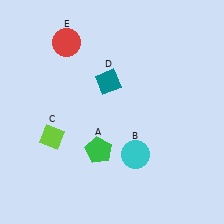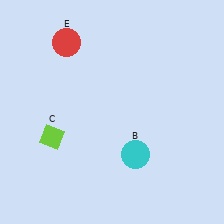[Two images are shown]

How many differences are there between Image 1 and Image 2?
There are 2 differences between the two images.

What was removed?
The green pentagon (A), the teal diamond (D) were removed in Image 2.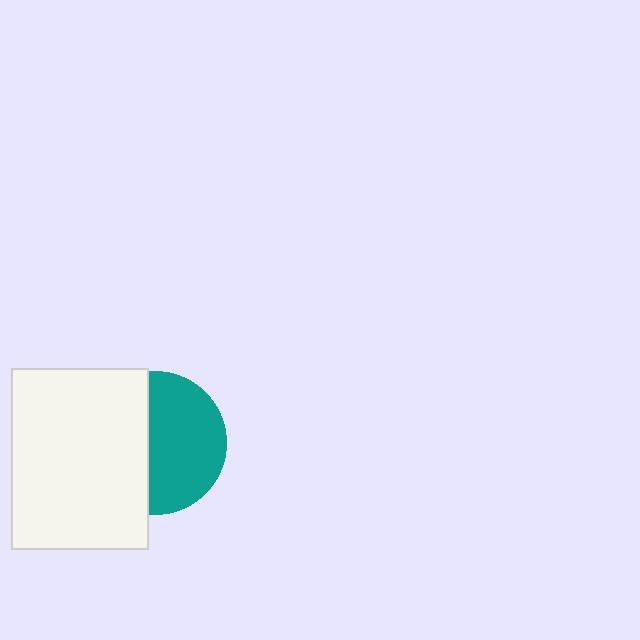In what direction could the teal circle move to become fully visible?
The teal circle could move right. That would shift it out from behind the white rectangle entirely.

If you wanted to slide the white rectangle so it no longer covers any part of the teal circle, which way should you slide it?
Slide it left — that is the most direct way to separate the two shapes.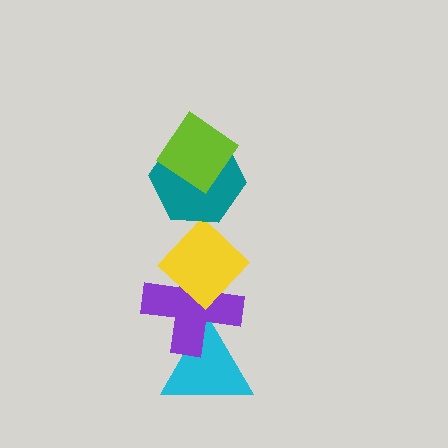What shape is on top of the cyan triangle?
The purple cross is on top of the cyan triangle.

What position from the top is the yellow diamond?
The yellow diamond is 3rd from the top.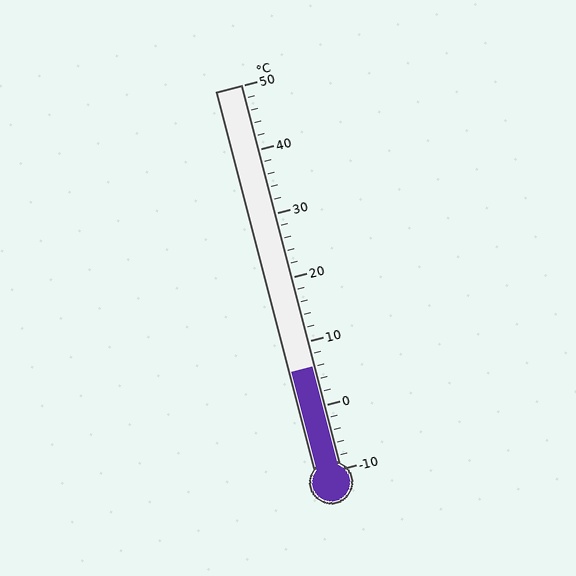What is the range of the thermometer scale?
The thermometer scale ranges from -10°C to 50°C.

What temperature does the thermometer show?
The thermometer shows approximately 6°C.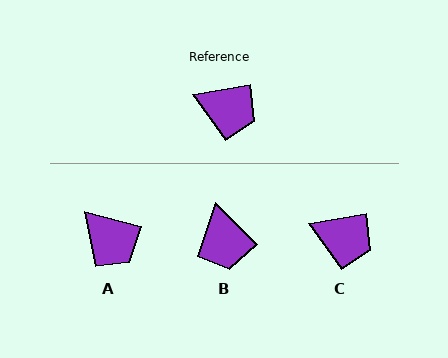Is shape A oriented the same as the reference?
No, it is off by about 25 degrees.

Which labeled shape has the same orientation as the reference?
C.